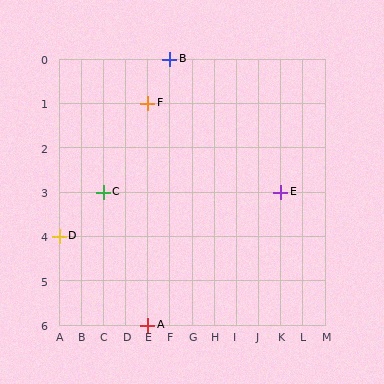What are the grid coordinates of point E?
Point E is at grid coordinates (K, 3).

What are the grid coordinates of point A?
Point A is at grid coordinates (E, 6).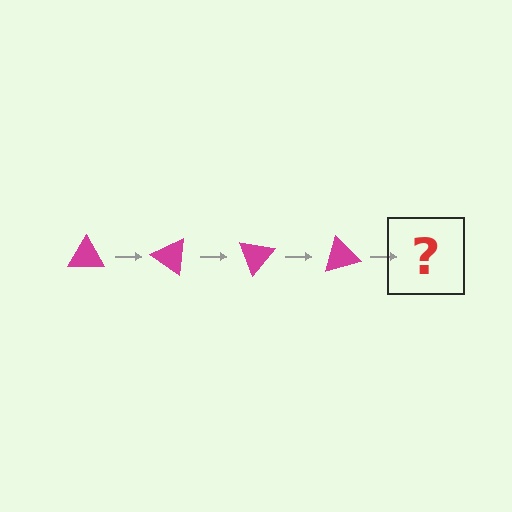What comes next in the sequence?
The next element should be a magenta triangle rotated 140 degrees.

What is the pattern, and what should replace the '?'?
The pattern is that the triangle rotates 35 degrees each step. The '?' should be a magenta triangle rotated 140 degrees.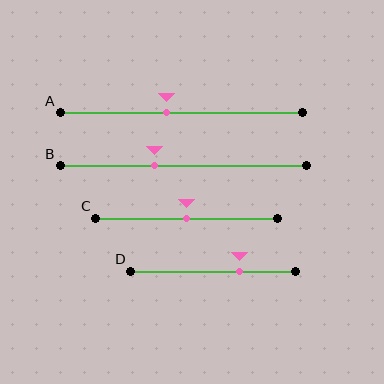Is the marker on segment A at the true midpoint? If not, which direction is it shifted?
No, the marker on segment A is shifted to the left by about 6% of the segment length.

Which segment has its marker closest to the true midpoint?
Segment C has its marker closest to the true midpoint.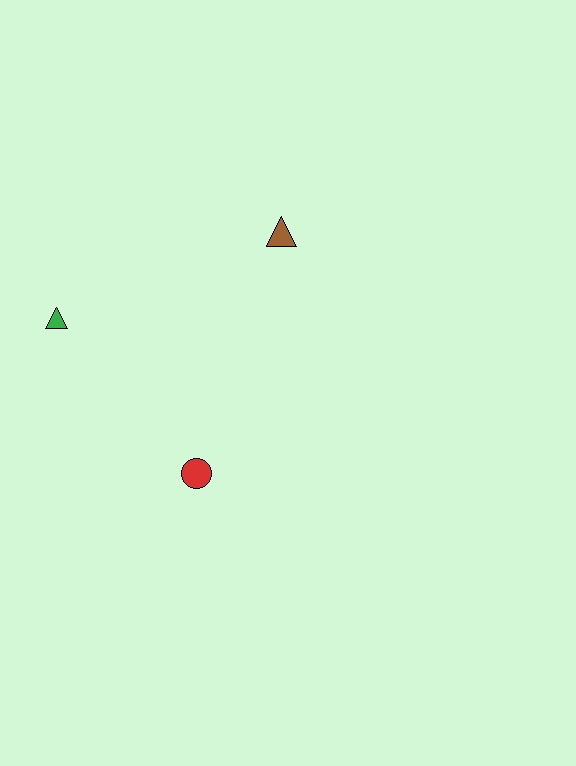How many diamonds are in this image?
There are no diamonds.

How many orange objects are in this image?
There are no orange objects.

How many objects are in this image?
There are 3 objects.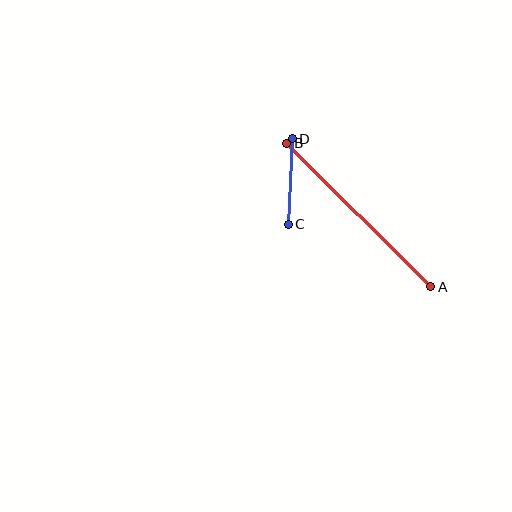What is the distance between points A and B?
The distance is approximately 203 pixels.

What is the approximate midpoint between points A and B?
The midpoint is at approximately (359, 215) pixels.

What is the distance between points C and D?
The distance is approximately 86 pixels.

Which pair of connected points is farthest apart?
Points A and B are farthest apart.